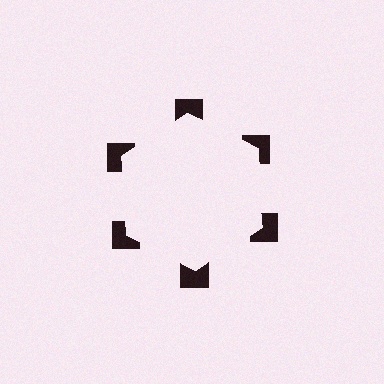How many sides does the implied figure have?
6 sides.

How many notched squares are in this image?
There are 6 — one at each vertex of the illusory hexagon.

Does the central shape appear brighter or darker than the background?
It typically appears slightly brighter than the background, even though no actual brightness change is drawn.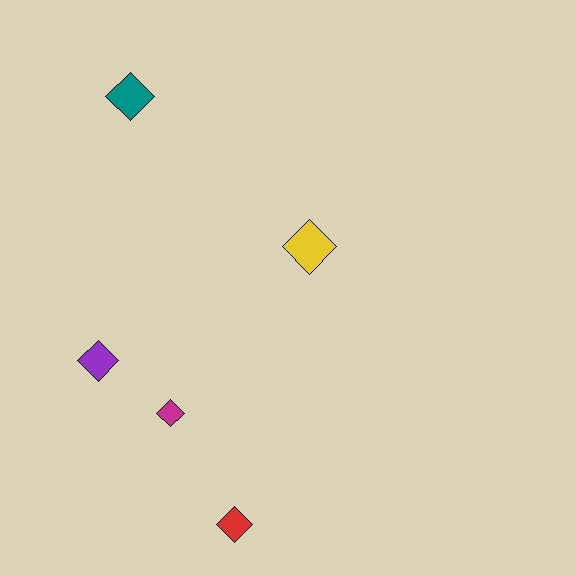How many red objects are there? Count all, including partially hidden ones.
There is 1 red object.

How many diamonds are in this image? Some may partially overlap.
There are 5 diamonds.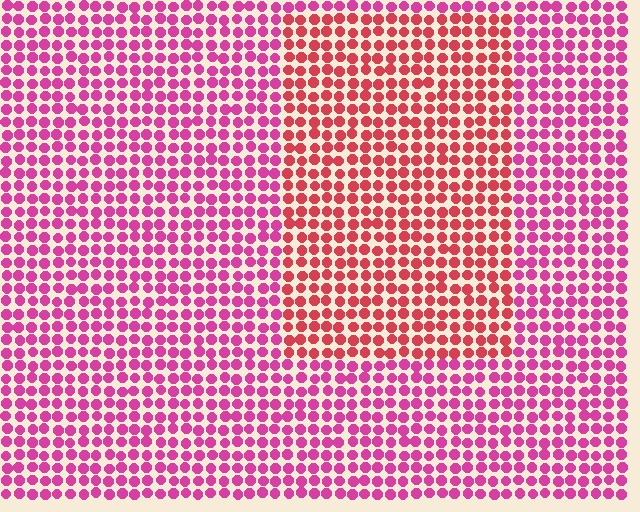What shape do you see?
I see a rectangle.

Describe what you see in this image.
The image is filled with small magenta elements in a uniform arrangement. A rectangle-shaped region is visible where the elements are tinted to a slightly different hue, forming a subtle color boundary.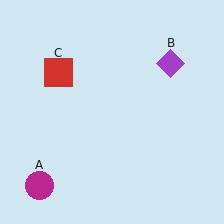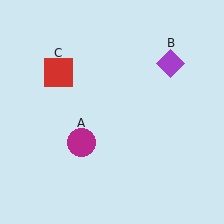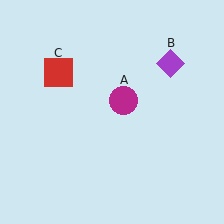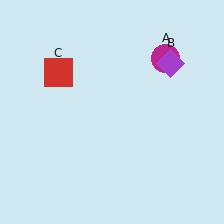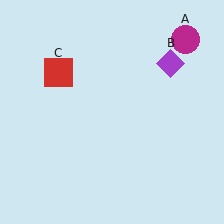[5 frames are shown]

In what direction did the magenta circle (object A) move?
The magenta circle (object A) moved up and to the right.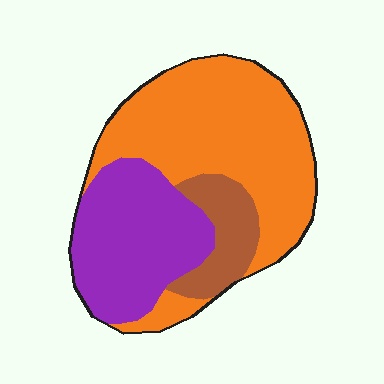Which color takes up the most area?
Orange, at roughly 55%.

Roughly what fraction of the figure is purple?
Purple covers roughly 35% of the figure.